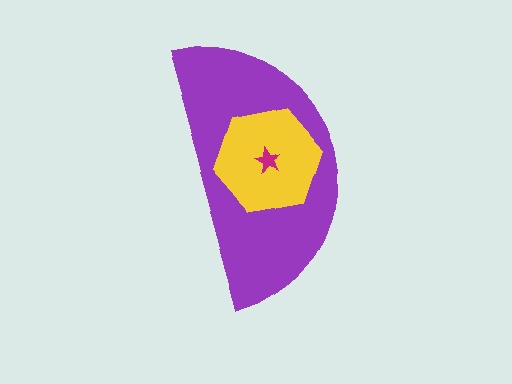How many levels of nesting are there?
3.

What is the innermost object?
The magenta star.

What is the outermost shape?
The purple semicircle.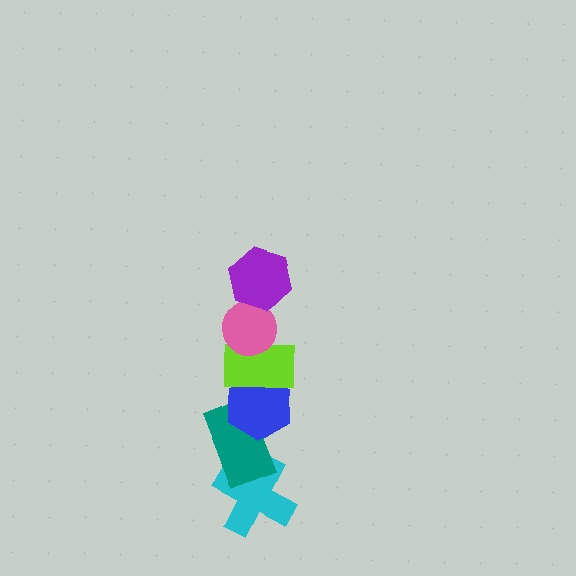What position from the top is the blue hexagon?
The blue hexagon is 4th from the top.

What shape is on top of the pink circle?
The purple hexagon is on top of the pink circle.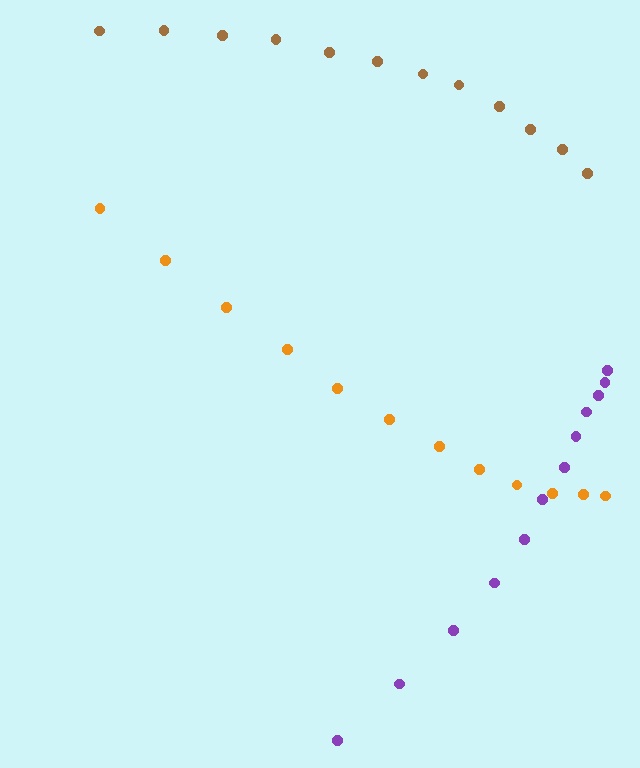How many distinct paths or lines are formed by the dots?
There are 3 distinct paths.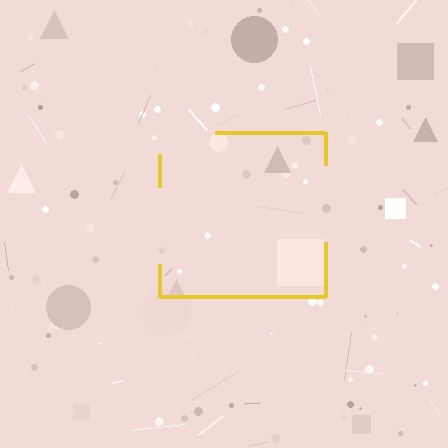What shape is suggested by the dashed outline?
The dashed outline suggests a square.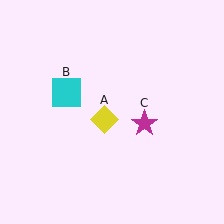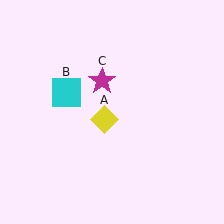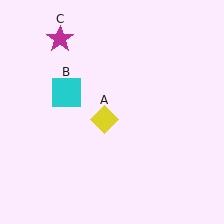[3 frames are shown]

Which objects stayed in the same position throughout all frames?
Yellow diamond (object A) and cyan square (object B) remained stationary.